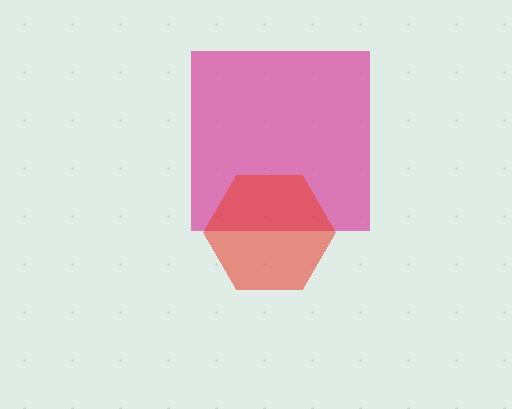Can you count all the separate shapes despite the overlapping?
Yes, there are 2 separate shapes.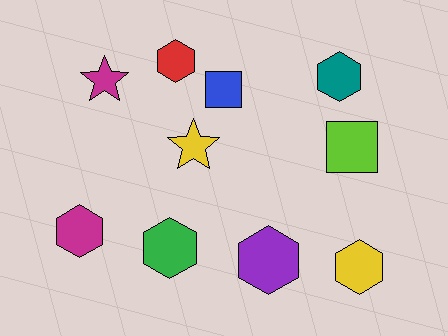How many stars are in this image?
There are 2 stars.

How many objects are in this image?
There are 10 objects.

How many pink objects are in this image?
There are no pink objects.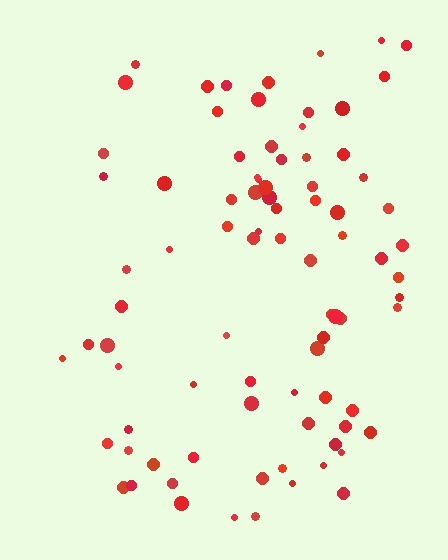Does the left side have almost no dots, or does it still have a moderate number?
Still a moderate number, just noticeably fewer than the right.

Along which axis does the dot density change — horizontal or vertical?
Horizontal.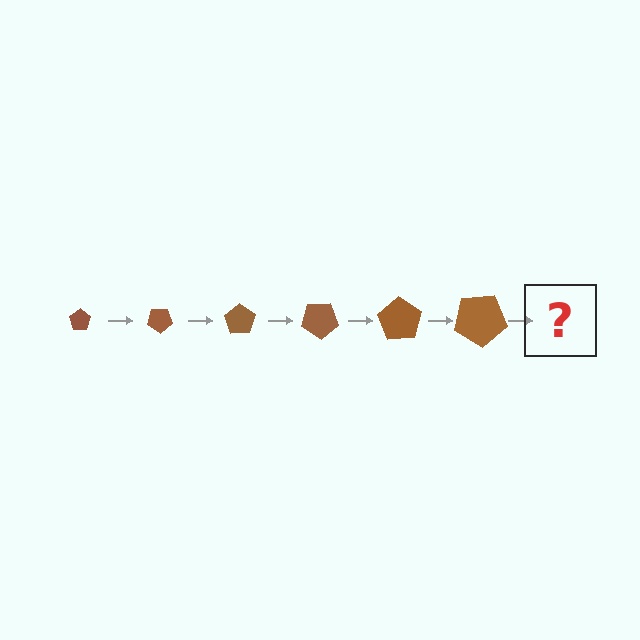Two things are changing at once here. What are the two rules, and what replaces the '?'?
The two rules are that the pentagon grows larger each step and it rotates 35 degrees each step. The '?' should be a pentagon, larger than the previous one and rotated 210 degrees from the start.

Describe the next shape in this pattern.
It should be a pentagon, larger than the previous one and rotated 210 degrees from the start.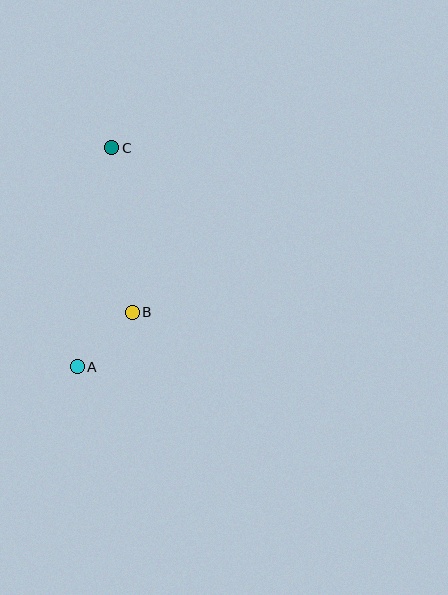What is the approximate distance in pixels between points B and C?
The distance between B and C is approximately 166 pixels.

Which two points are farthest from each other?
Points A and C are farthest from each other.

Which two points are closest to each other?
Points A and B are closest to each other.